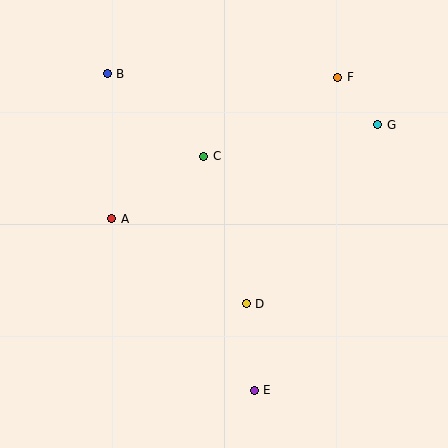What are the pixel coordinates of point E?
Point E is at (254, 390).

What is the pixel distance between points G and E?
The distance between G and E is 292 pixels.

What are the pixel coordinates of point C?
Point C is at (204, 156).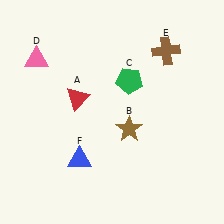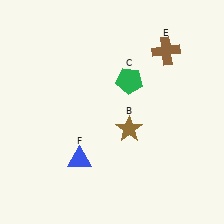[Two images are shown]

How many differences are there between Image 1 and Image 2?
There are 2 differences between the two images.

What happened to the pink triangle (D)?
The pink triangle (D) was removed in Image 2. It was in the top-left area of Image 1.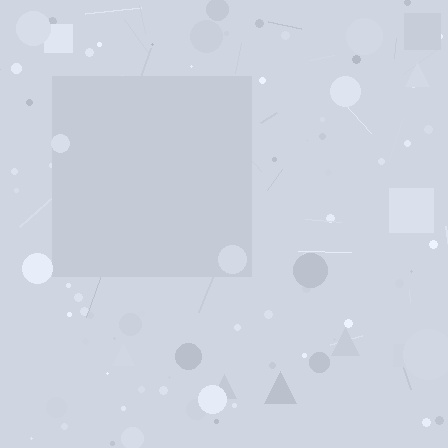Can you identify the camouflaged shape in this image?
The camouflaged shape is a square.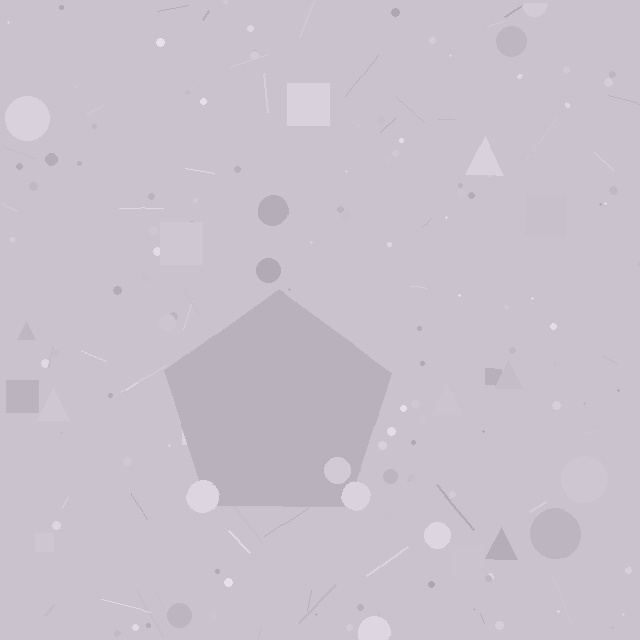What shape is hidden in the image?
A pentagon is hidden in the image.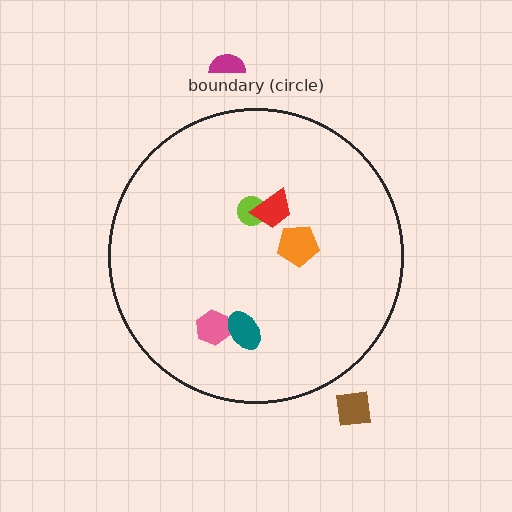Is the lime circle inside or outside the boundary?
Inside.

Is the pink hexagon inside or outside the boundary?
Inside.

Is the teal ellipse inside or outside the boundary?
Inside.